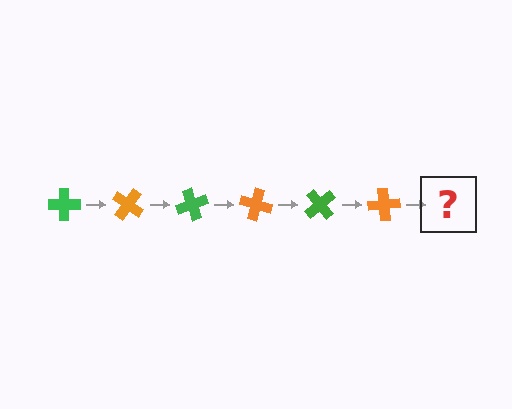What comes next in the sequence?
The next element should be a green cross, rotated 210 degrees from the start.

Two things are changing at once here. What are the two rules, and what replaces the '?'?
The two rules are that it rotates 35 degrees each step and the color cycles through green and orange. The '?' should be a green cross, rotated 210 degrees from the start.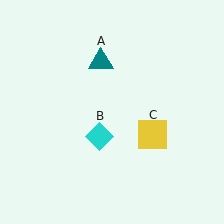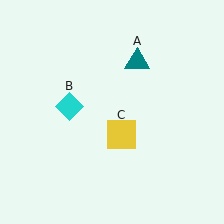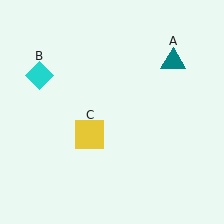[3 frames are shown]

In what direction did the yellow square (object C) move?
The yellow square (object C) moved left.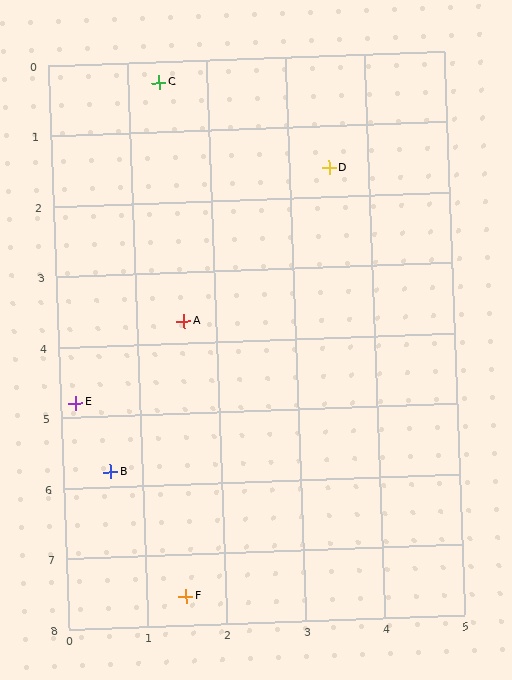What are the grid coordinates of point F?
Point F is at approximately (1.5, 7.6).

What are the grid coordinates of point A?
Point A is at approximately (1.6, 3.7).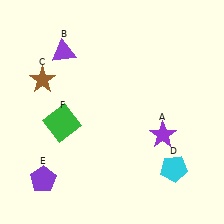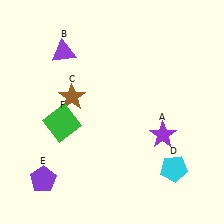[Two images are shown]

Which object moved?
The brown star (C) moved right.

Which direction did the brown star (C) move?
The brown star (C) moved right.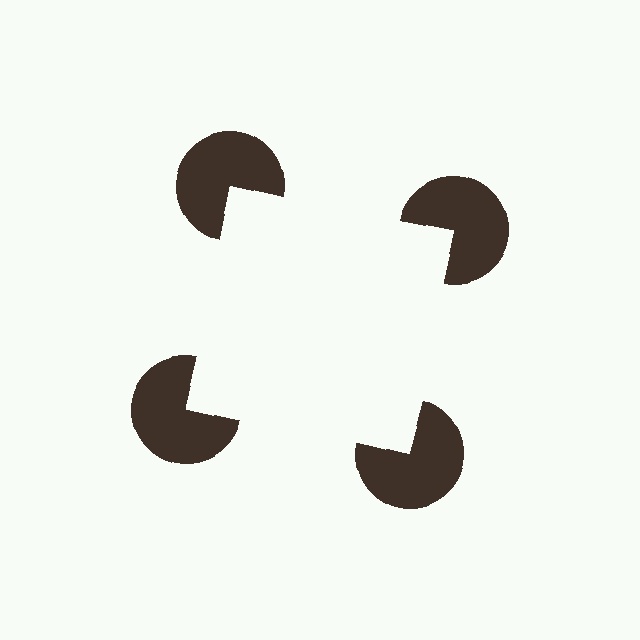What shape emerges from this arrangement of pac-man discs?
An illusory square — its edges are inferred from the aligned wedge cuts in the pac-man discs, not physically drawn.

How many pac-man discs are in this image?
There are 4 — one at each vertex of the illusory square.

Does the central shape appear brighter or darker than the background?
It typically appears slightly brighter than the background, even though no actual brightness change is drawn.